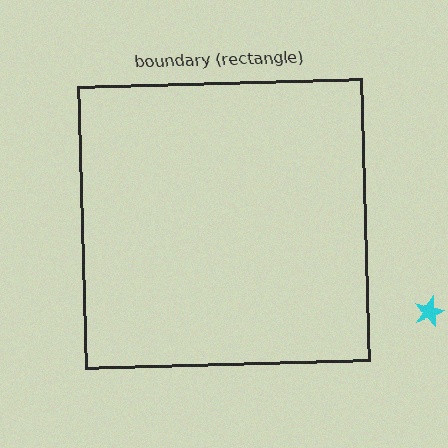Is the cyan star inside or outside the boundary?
Outside.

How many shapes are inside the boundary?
0 inside, 1 outside.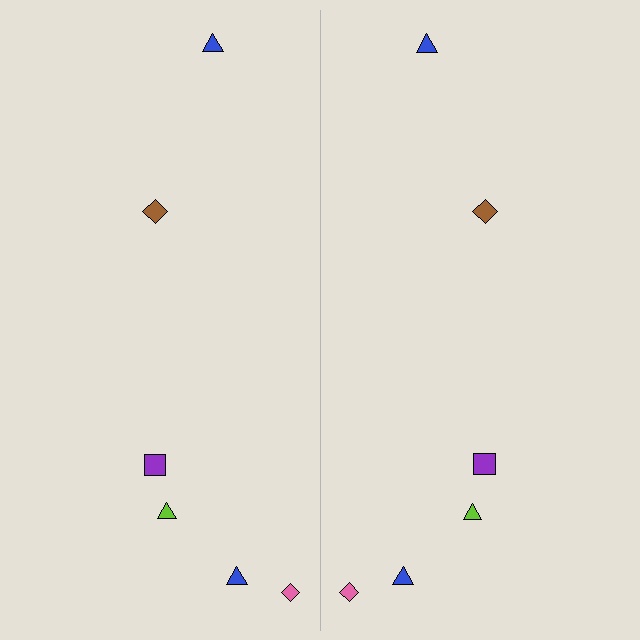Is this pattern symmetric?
Yes, this pattern has bilateral (reflection) symmetry.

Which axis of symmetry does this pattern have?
The pattern has a vertical axis of symmetry running through the center of the image.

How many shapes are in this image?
There are 12 shapes in this image.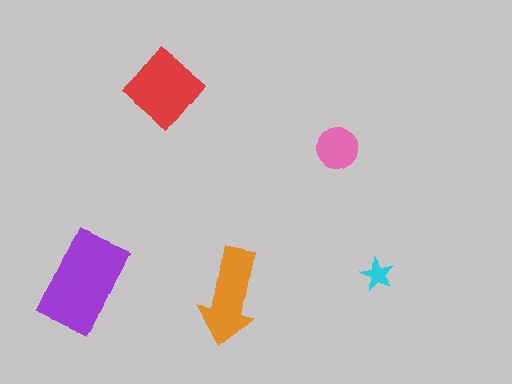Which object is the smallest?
The cyan star.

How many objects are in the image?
There are 5 objects in the image.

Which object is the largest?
The purple rectangle.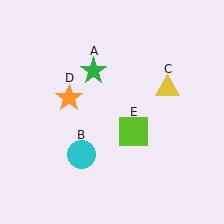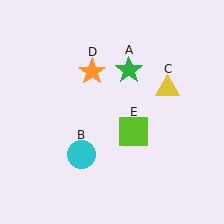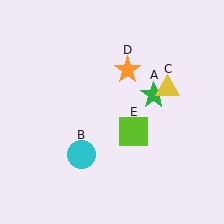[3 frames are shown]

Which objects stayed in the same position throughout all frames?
Cyan circle (object B) and yellow triangle (object C) and lime square (object E) remained stationary.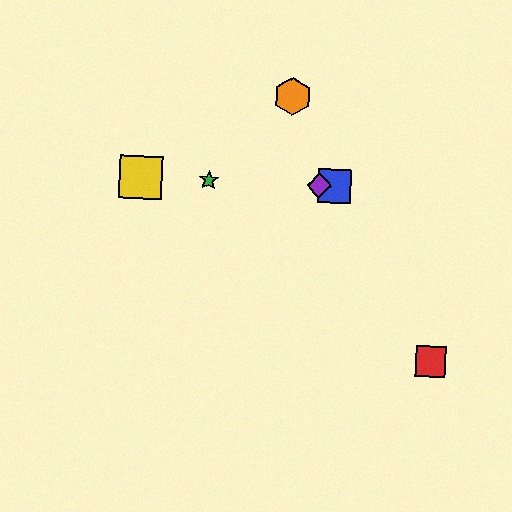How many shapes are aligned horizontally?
4 shapes (the blue square, the green star, the yellow square, the purple diamond) are aligned horizontally.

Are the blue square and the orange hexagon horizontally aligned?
No, the blue square is at y≈186 and the orange hexagon is at y≈96.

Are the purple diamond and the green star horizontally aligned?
Yes, both are at y≈186.